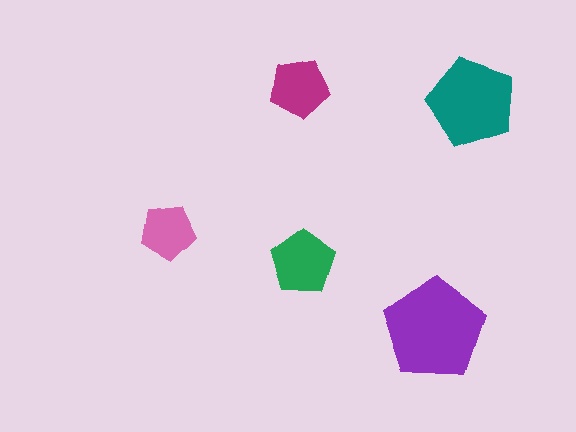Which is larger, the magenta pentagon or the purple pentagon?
The purple one.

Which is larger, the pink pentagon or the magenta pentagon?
The magenta one.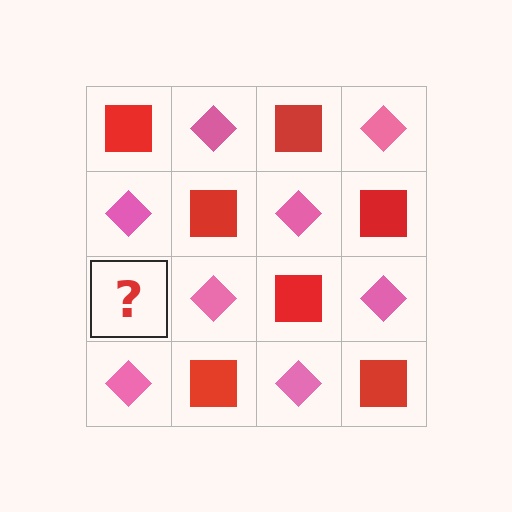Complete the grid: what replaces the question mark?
The question mark should be replaced with a red square.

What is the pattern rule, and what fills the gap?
The rule is that it alternates red square and pink diamond in a checkerboard pattern. The gap should be filled with a red square.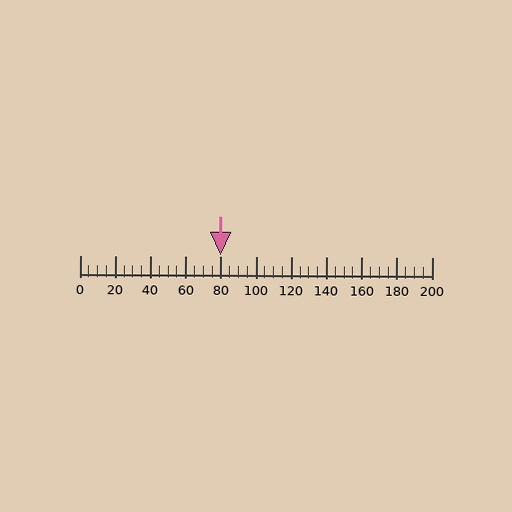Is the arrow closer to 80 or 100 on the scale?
The arrow is closer to 80.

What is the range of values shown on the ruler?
The ruler shows values from 0 to 200.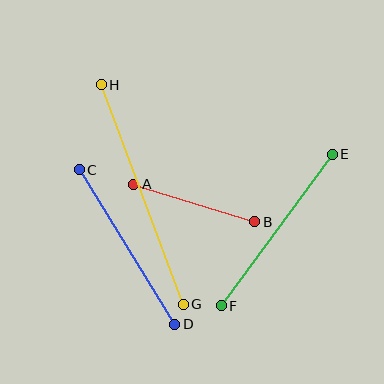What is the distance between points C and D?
The distance is approximately 182 pixels.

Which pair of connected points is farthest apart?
Points G and H are farthest apart.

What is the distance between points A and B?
The distance is approximately 127 pixels.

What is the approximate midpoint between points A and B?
The midpoint is at approximately (194, 203) pixels.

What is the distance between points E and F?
The distance is approximately 188 pixels.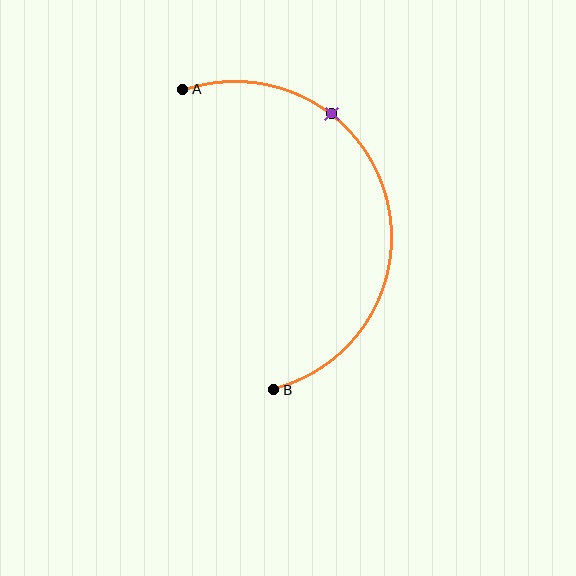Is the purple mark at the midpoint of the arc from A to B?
No. The purple mark lies on the arc but is closer to endpoint A. The arc midpoint would be at the point on the curve equidistant along the arc from both A and B.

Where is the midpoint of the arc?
The arc midpoint is the point on the curve farthest from the straight line joining A and B. It sits to the right of that line.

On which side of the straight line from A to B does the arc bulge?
The arc bulges to the right of the straight line connecting A and B.